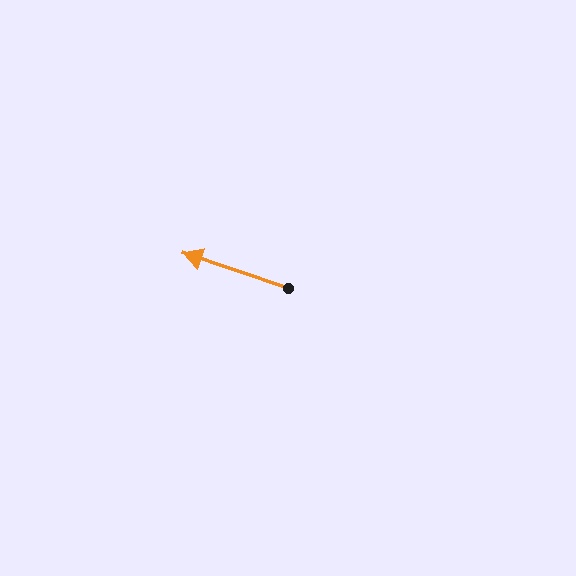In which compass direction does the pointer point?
West.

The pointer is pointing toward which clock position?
Roughly 10 o'clock.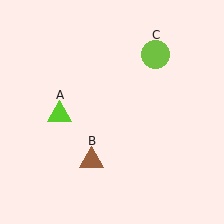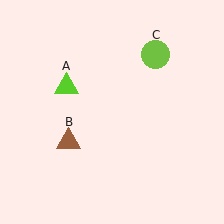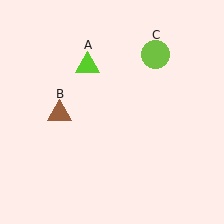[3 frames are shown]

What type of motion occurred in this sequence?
The lime triangle (object A), brown triangle (object B) rotated clockwise around the center of the scene.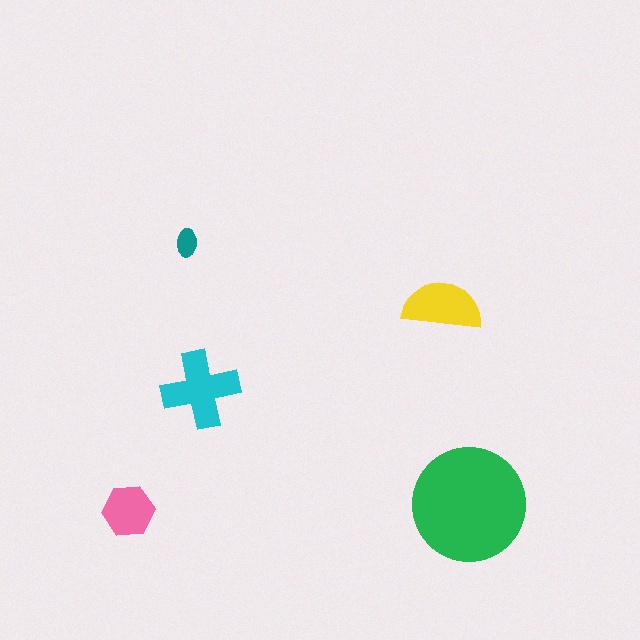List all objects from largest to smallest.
The green circle, the cyan cross, the yellow semicircle, the pink hexagon, the teal ellipse.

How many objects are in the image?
There are 5 objects in the image.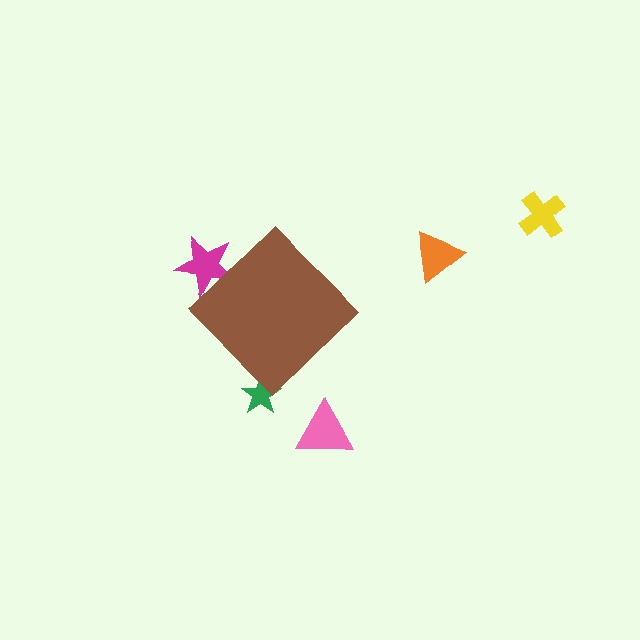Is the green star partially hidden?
Yes, the green star is partially hidden behind the brown diamond.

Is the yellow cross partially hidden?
No, the yellow cross is fully visible.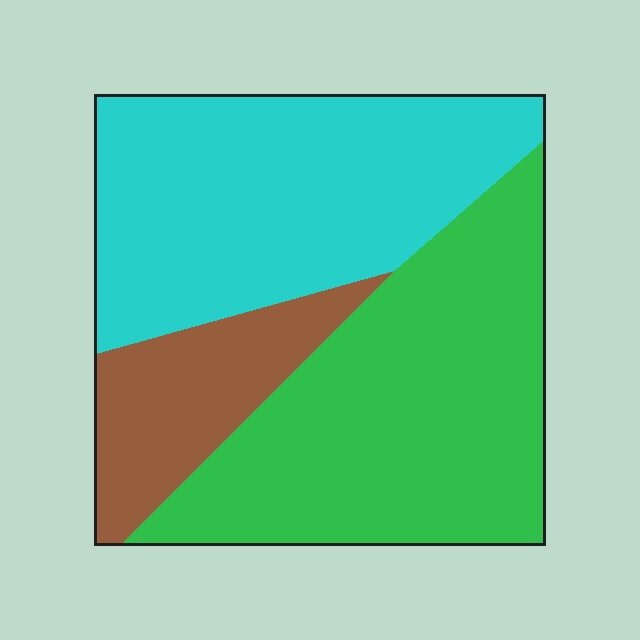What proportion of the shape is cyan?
Cyan covers roughly 40% of the shape.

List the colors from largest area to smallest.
From largest to smallest: green, cyan, brown.